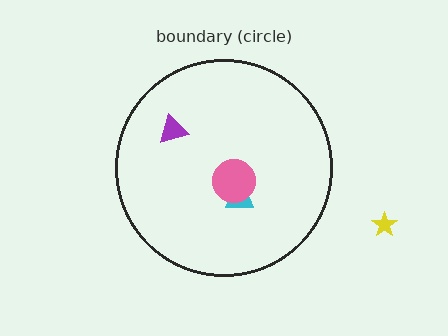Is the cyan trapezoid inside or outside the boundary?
Inside.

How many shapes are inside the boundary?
3 inside, 1 outside.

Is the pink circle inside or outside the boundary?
Inside.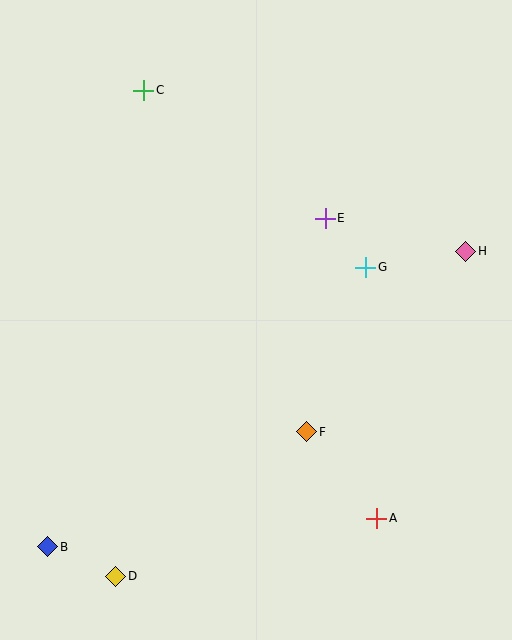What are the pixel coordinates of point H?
Point H is at (466, 251).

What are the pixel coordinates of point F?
Point F is at (307, 432).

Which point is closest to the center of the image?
Point G at (366, 267) is closest to the center.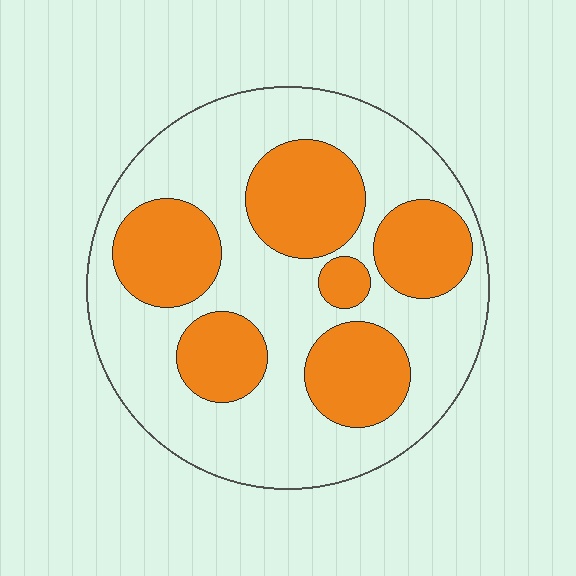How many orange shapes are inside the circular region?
6.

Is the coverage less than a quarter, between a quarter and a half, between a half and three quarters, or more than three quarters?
Between a quarter and a half.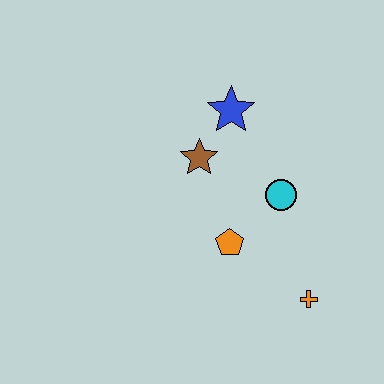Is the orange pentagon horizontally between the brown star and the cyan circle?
Yes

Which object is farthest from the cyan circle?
The orange cross is farthest from the cyan circle.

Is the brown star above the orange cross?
Yes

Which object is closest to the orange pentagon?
The cyan circle is closest to the orange pentagon.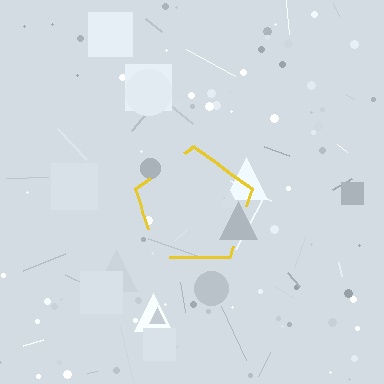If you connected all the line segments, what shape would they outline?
They would outline a pentagon.